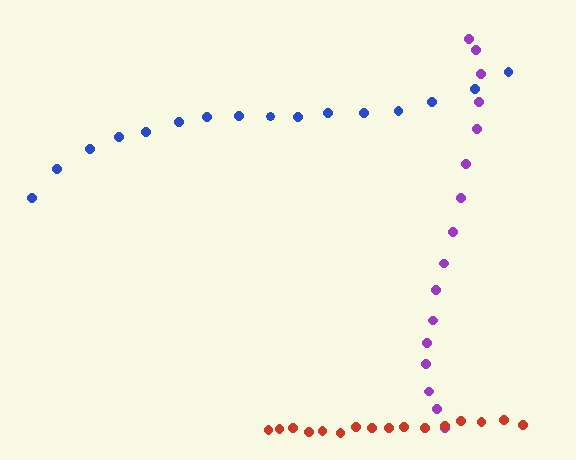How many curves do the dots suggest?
There are 3 distinct paths.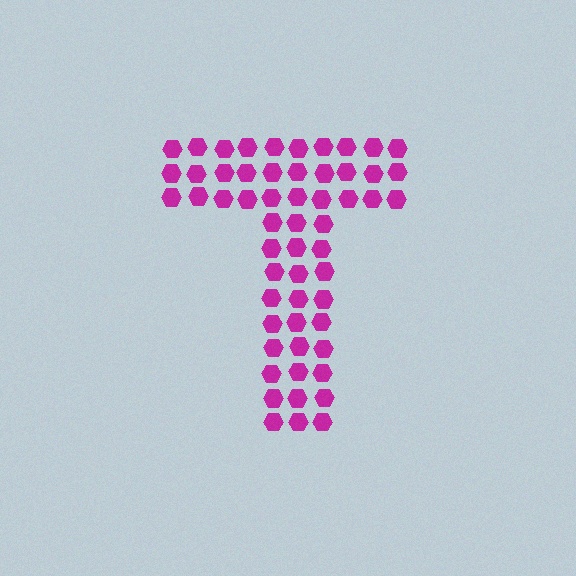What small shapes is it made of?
It is made of small hexagons.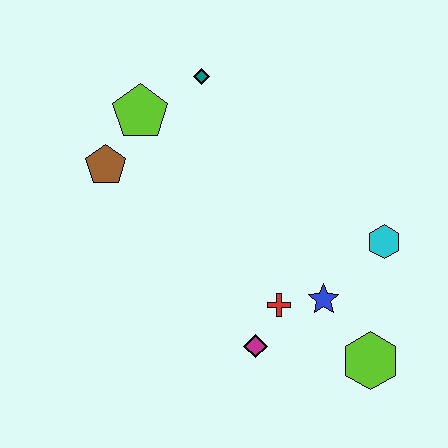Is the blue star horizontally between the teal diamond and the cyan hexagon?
Yes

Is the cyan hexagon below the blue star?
No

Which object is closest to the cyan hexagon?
The blue star is closest to the cyan hexagon.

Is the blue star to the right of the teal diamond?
Yes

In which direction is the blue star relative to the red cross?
The blue star is to the right of the red cross.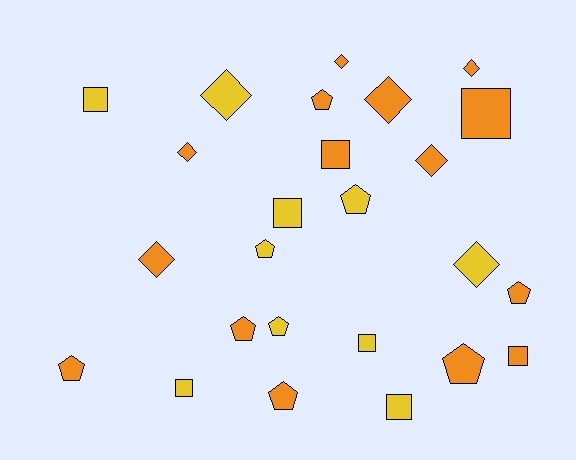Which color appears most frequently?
Orange, with 15 objects.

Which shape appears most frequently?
Pentagon, with 9 objects.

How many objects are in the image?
There are 25 objects.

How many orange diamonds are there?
There are 6 orange diamonds.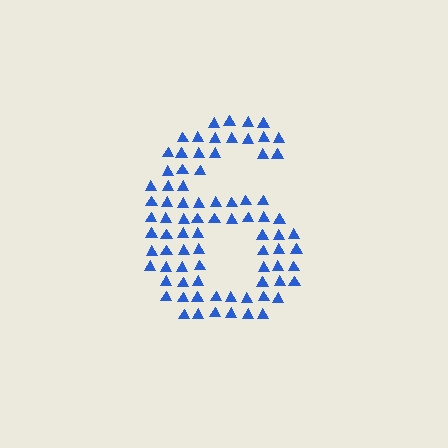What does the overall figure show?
The overall figure shows the digit 6.